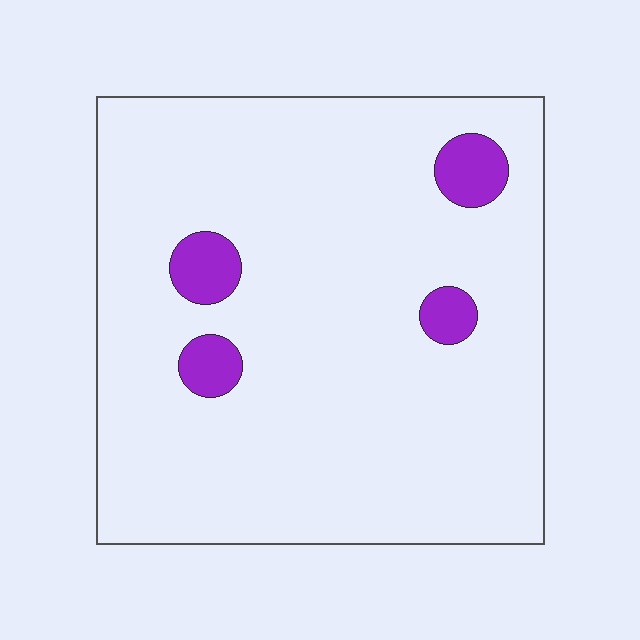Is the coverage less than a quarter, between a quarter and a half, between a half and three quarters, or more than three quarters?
Less than a quarter.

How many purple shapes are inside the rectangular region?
4.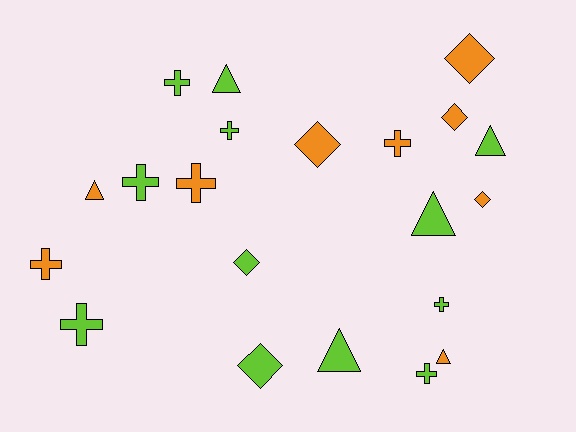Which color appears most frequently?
Lime, with 12 objects.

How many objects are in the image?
There are 21 objects.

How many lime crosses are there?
There are 6 lime crosses.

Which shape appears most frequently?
Cross, with 9 objects.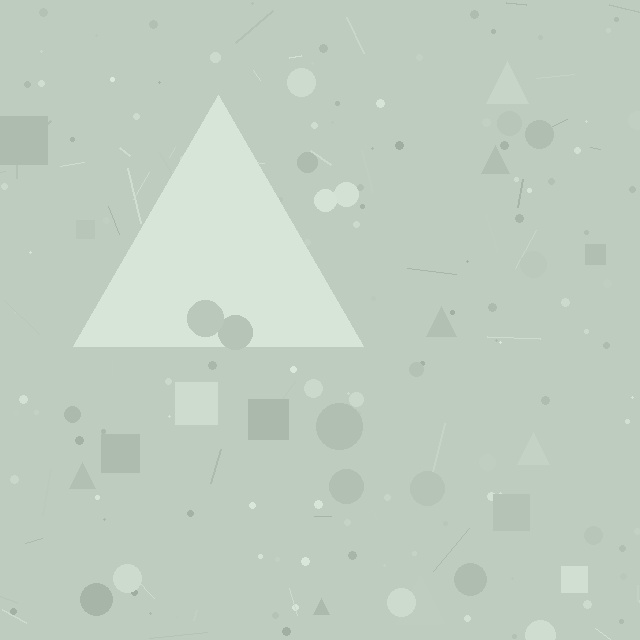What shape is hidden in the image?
A triangle is hidden in the image.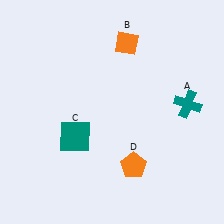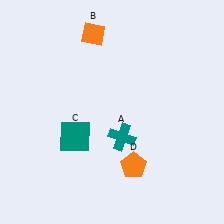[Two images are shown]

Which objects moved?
The objects that moved are: the teal cross (A), the orange diamond (B).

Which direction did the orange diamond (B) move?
The orange diamond (B) moved left.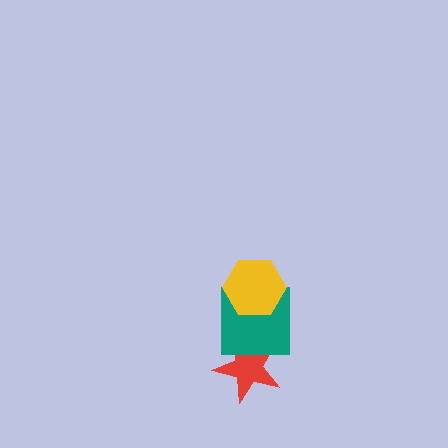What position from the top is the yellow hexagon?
The yellow hexagon is 1st from the top.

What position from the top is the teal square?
The teal square is 2nd from the top.